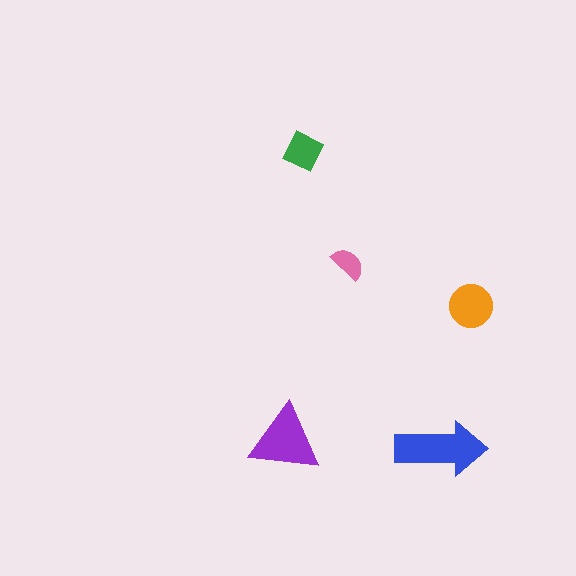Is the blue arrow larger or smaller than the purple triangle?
Larger.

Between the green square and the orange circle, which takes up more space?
The orange circle.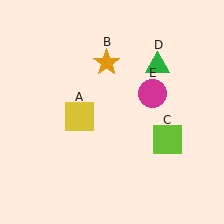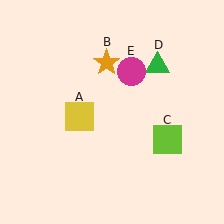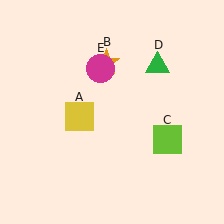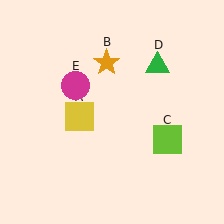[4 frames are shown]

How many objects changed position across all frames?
1 object changed position: magenta circle (object E).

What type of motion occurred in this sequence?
The magenta circle (object E) rotated counterclockwise around the center of the scene.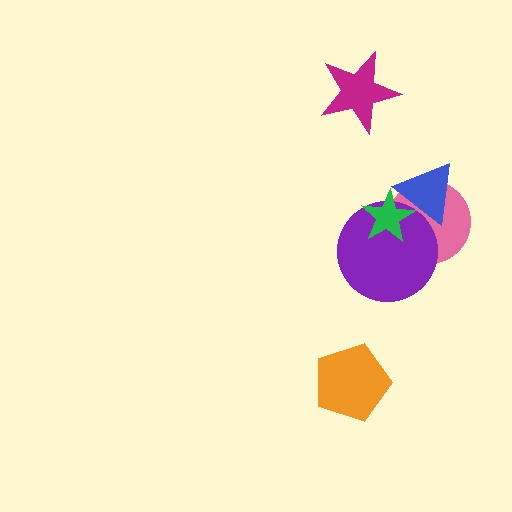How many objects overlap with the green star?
3 objects overlap with the green star.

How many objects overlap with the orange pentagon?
0 objects overlap with the orange pentagon.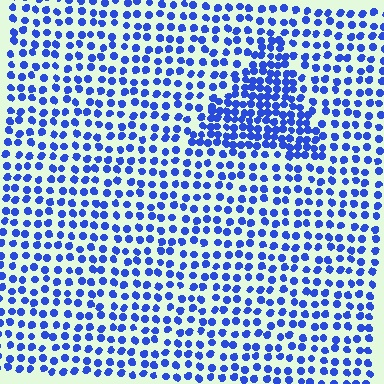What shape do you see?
I see a triangle.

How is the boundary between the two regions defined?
The boundary is defined by a change in element density (approximately 1.9x ratio). All elements are the same color, size, and shape.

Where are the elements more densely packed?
The elements are more densely packed inside the triangle boundary.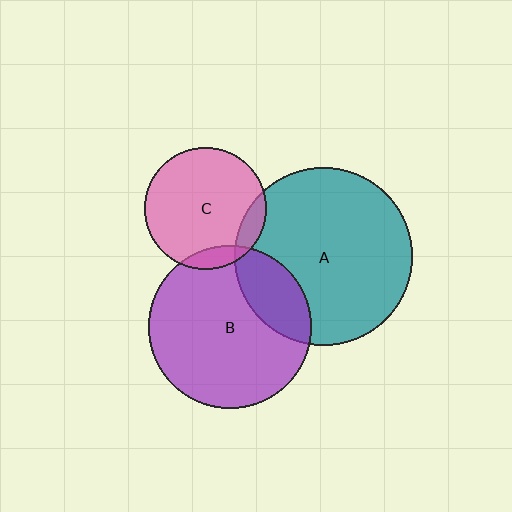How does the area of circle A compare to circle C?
Approximately 2.1 times.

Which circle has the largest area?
Circle A (teal).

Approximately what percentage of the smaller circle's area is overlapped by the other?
Approximately 10%.